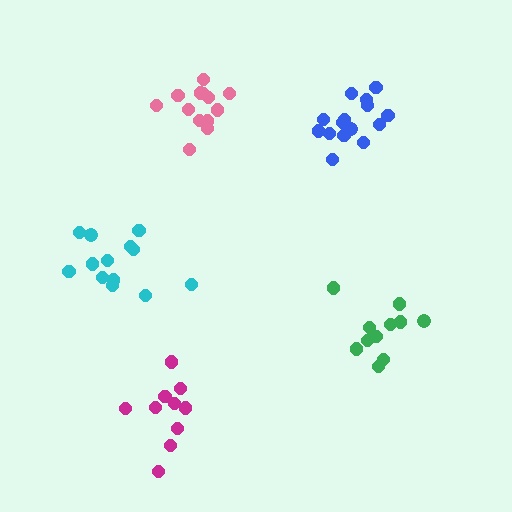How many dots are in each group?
Group 1: 13 dots, Group 2: 10 dots, Group 3: 11 dots, Group 4: 13 dots, Group 5: 15 dots (62 total).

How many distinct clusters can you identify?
There are 5 distinct clusters.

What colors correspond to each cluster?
The clusters are colored: pink, magenta, green, cyan, blue.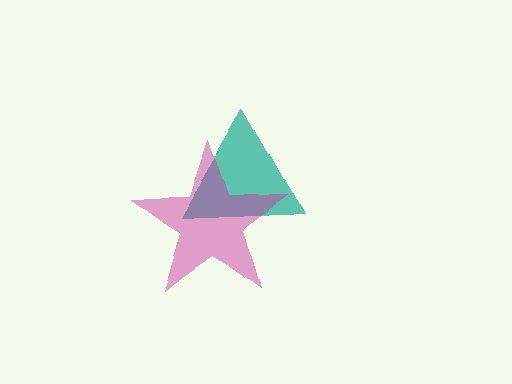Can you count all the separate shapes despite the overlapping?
Yes, there are 2 separate shapes.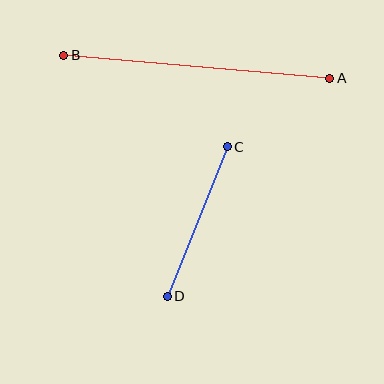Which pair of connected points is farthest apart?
Points A and B are farthest apart.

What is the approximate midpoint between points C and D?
The midpoint is at approximately (197, 221) pixels.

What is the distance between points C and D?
The distance is approximately 161 pixels.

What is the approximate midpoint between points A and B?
The midpoint is at approximately (197, 67) pixels.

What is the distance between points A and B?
The distance is approximately 267 pixels.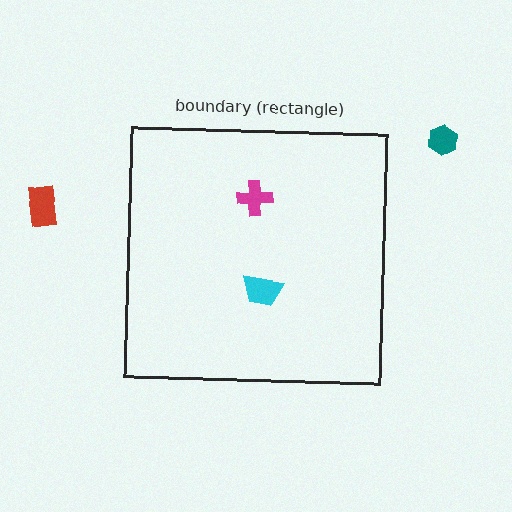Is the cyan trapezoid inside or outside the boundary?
Inside.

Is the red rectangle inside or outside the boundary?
Outside.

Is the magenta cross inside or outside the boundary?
Inside.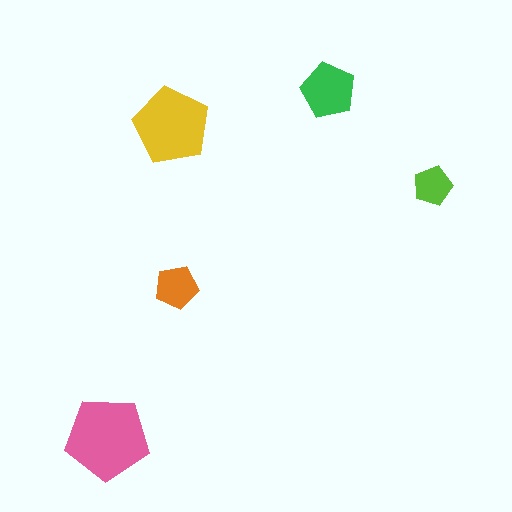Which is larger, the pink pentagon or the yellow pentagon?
The pink one.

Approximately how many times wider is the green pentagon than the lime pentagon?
About 1.5 times wider.